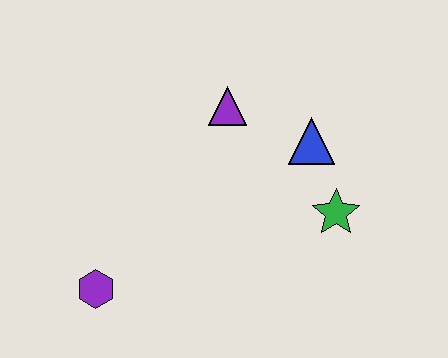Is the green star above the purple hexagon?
Yes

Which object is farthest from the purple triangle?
The purple hexagon is farthest from the purple triangle.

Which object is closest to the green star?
The blue triangle is closest to the green star.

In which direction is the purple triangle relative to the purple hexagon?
The purple triangle is above the purple hexagon.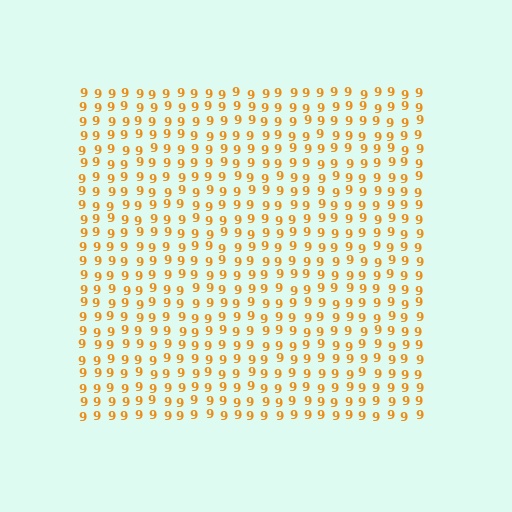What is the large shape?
The large shape is a square.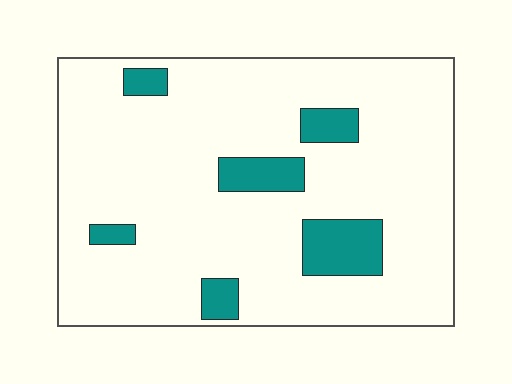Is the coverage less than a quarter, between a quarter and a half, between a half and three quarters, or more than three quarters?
Less than a quarter.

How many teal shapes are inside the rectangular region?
6.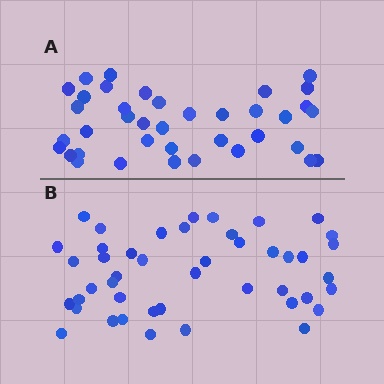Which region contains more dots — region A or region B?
Region B (the bottom region) has more dots.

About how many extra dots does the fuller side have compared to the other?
Region B has roughly 8 or so more dots than region A.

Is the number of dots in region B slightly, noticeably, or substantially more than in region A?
Region B has only slightly more — the two regions are fairly close. The ratio is roughly 1.2 to 1.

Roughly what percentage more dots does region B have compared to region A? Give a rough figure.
About 20% more.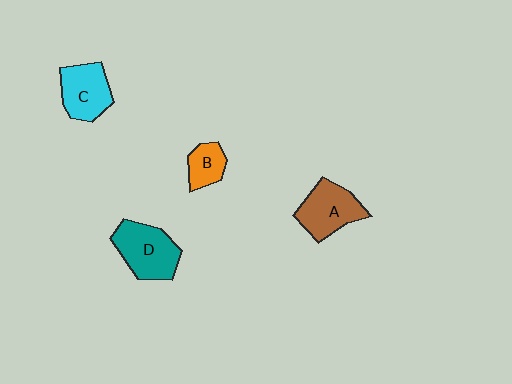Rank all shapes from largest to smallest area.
From largest to smallest: D (teal), A (brown), C (cyan), B (orange).